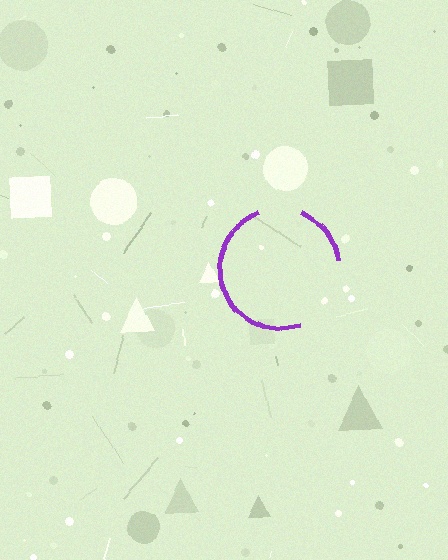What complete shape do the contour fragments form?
The contour fragments form a circle.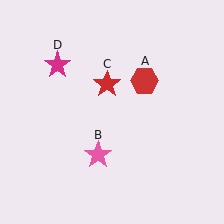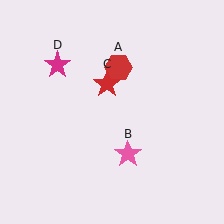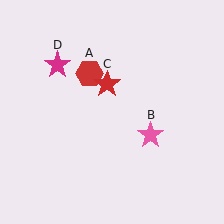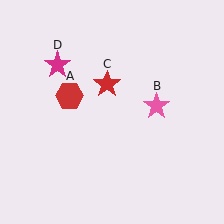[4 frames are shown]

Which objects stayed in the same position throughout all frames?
Red star (object C) and magenta star (object D) remained stationary.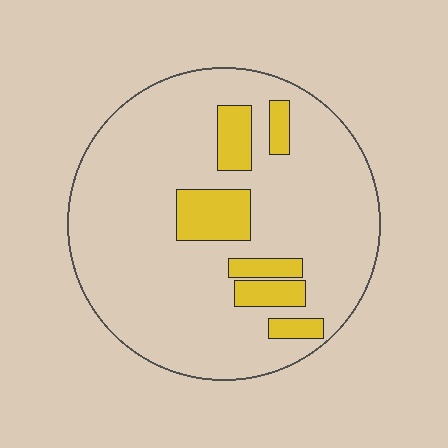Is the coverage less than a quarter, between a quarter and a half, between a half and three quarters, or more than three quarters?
Less than a quarter.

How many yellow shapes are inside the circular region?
6.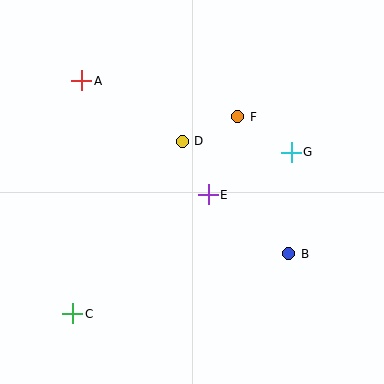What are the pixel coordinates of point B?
Point B is at (289, 254).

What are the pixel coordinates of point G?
Point G is at (291, 152).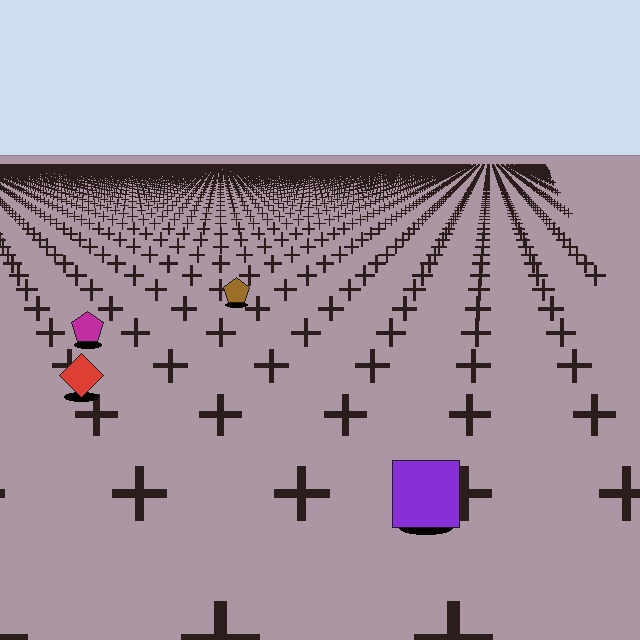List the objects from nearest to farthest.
From nearest to farthest: the purple square, the red diamond, the magenta pentagon, the brown pentagon.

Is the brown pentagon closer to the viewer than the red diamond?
No. The red diamond is closer — you can tell from the texture gradient: the ground texture is coarser near it.